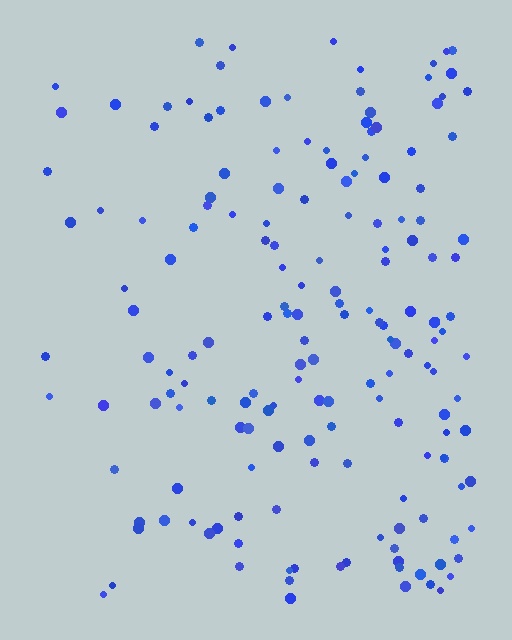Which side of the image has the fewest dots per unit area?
The left.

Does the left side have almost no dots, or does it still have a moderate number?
Still a moderate number, just noticeably fewer than the right.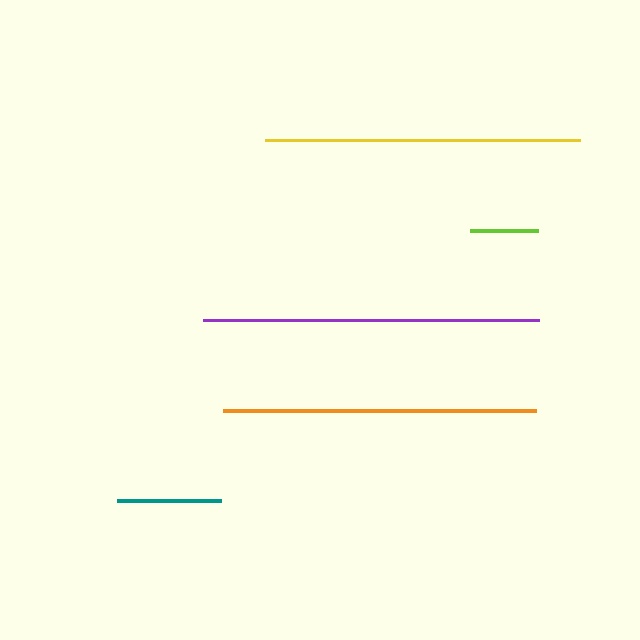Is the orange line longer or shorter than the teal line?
The orange line is longer than the teal line.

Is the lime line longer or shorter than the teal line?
The teal line is longer than the lime line.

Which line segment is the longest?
The purple line is the longest at approximately 337 pixels.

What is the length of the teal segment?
The teal segment is approximately 104 pixels long.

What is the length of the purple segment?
The purple segment is approximately 337 pixels long.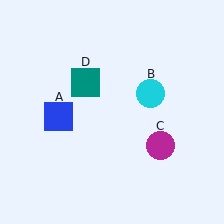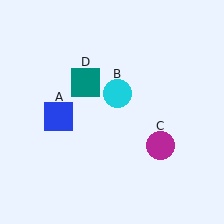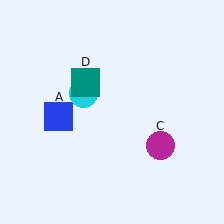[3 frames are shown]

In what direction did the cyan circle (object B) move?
The cyan circle (object B) moved left.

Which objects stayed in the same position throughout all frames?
Blue square (object A) and magenta circle (object C) and teal square (object D) remained stationary.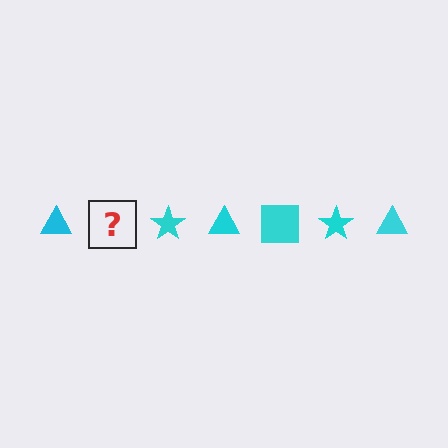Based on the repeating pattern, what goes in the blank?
The blank should be a cyan square.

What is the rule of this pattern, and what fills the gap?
The rule is that the pattern cycles through triangle, square, star shapes in cyan. The gap should be filled with a cyan square.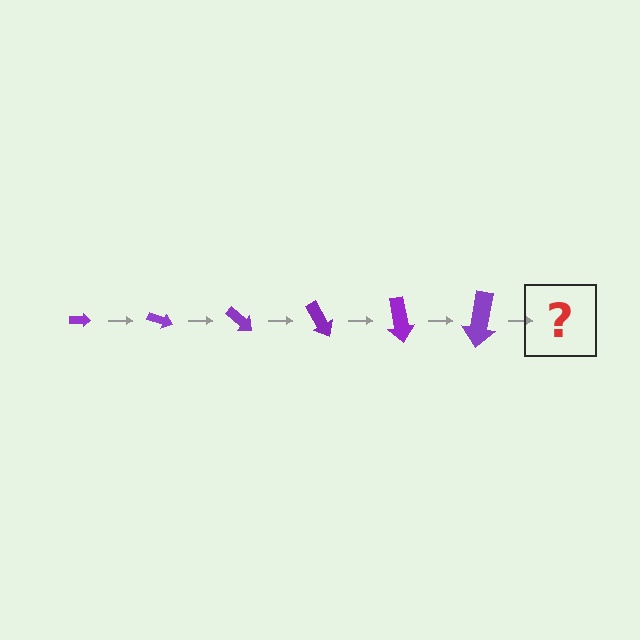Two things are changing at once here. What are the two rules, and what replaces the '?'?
The two rules are that the arrow grows larger each step and it rotates 20 degrees each step. The '?' should be an arrow, larger than the previous one and rotated 120 degrees from the start.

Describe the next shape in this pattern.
It should be an arrow, larger than the previous one and rotated 120 degrees from the start.